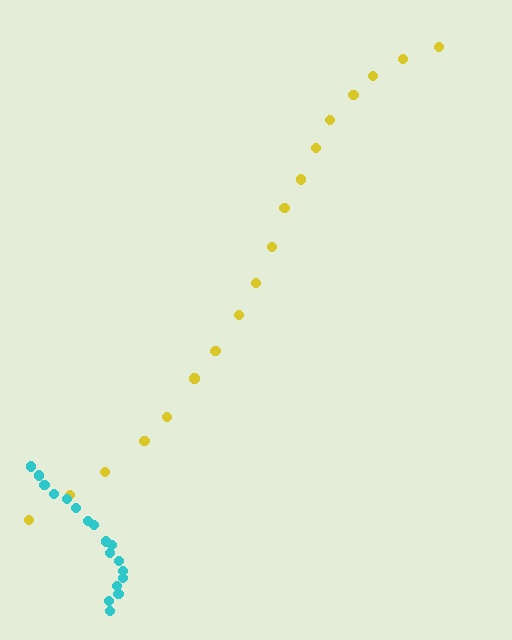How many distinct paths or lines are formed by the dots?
There are 2 distinct paths.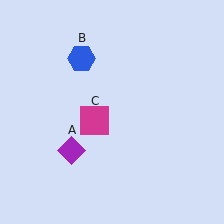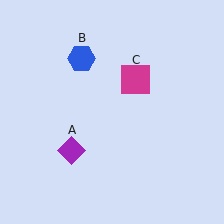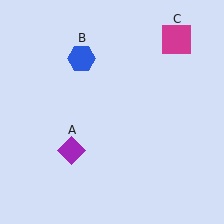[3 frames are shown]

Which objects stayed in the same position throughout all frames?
Purple diamond (object A) and blue hexagon (object B) remained stationary.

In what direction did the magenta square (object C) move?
The magenta square (object C) moved up and to the right.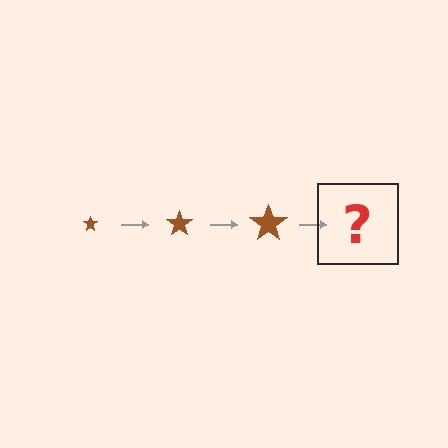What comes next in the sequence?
The next element should be a brown star, larger than the previous one.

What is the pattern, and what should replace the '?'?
The pattern is that the star gets progressively larger each step. The '?' should be a brown star, larger than the previous one.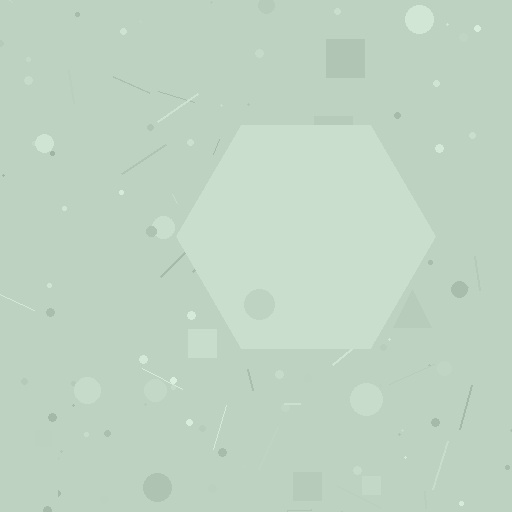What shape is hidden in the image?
A hexagon is hidden in the image.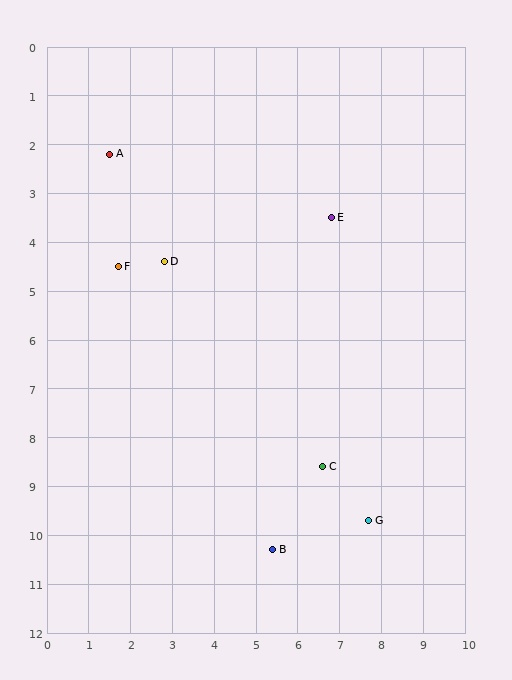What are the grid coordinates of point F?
Point F is at approximately (1.7, 4.5).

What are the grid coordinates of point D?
Point D is at approximately (2.8, 4.4).